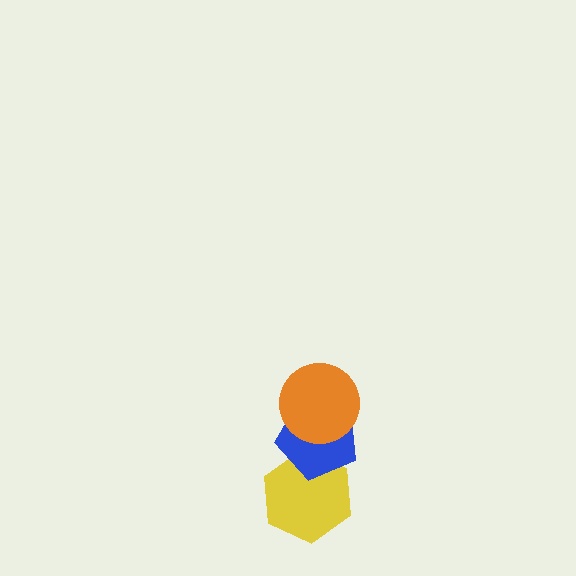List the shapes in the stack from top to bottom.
From top to bottom: the orange circle, the blue pentagon, the yellow hexagon.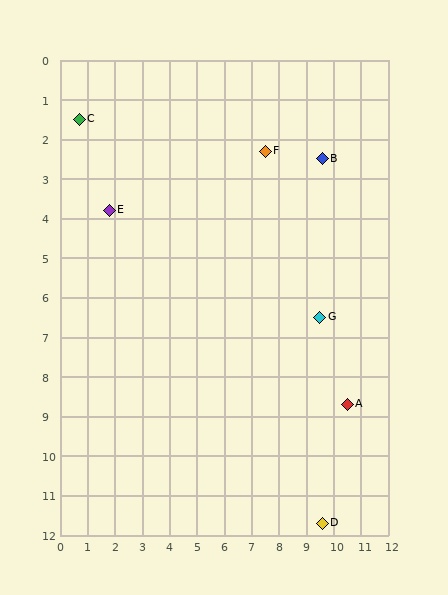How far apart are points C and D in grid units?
Points C and D are about 13.5 grid units apart.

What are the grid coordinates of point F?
Point F is at approximately (7.5, 2.3).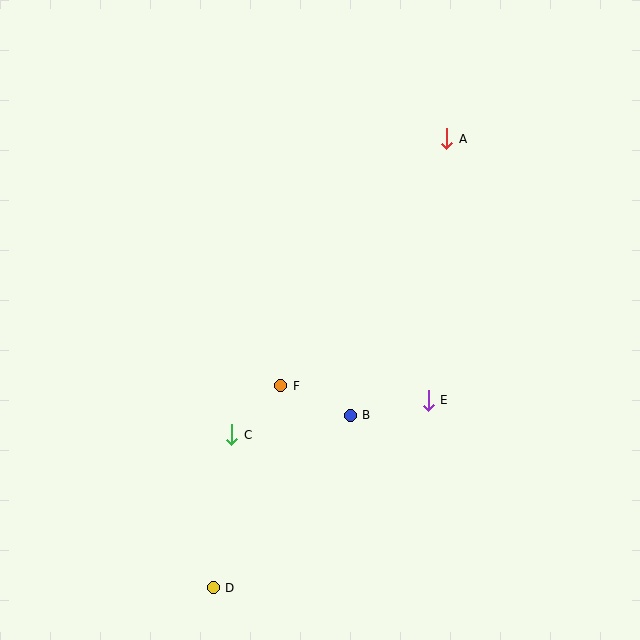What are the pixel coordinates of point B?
Point B is at (350, 415).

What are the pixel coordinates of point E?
Point E is at (428, 400).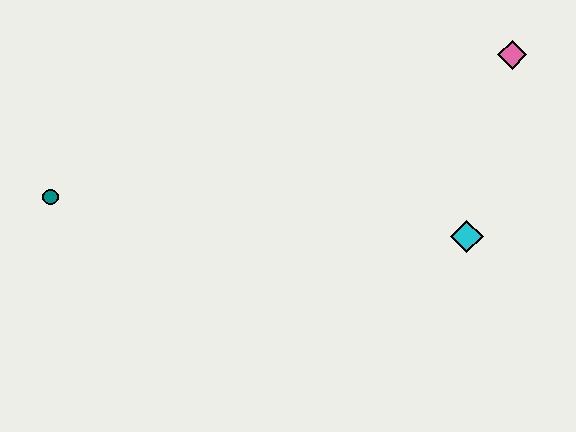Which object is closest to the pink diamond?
The cyan diamond is closest to the pink diamond.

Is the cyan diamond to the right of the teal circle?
Yes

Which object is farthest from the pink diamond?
The teal circle is farthest from the pink diamond.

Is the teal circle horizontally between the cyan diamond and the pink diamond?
No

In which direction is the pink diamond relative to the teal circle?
The pink diamond is to the right of the teal circle.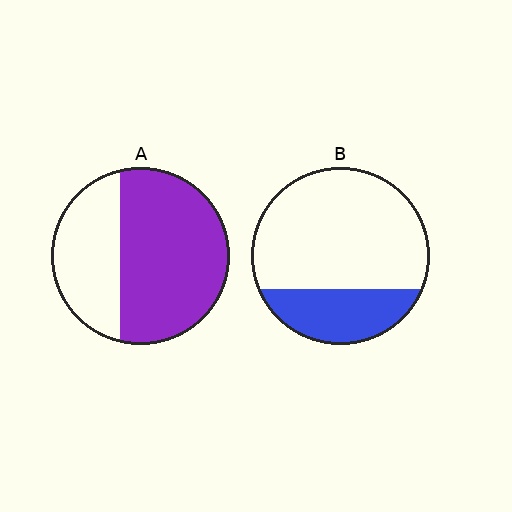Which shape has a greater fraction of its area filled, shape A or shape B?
Shape A.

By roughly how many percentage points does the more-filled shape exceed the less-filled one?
By roughly 40 percentage points (A over B).